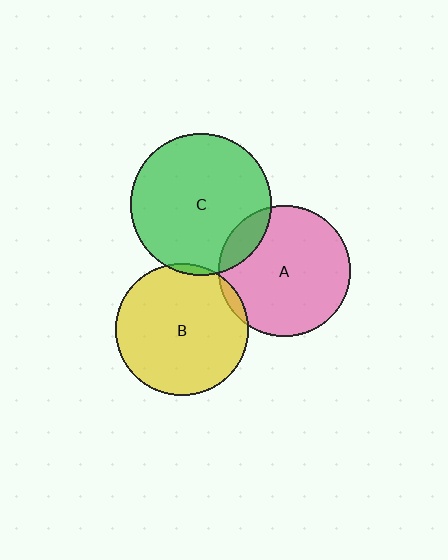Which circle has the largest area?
Circle C (green).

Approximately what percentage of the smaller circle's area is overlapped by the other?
Approximately 5%.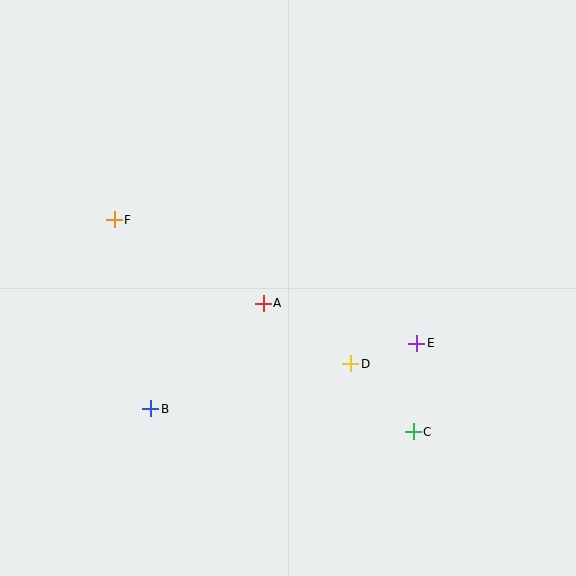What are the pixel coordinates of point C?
Point C is at (413, 432).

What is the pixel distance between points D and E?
The distance between D and E is 69 pixels.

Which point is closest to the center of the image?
Point A at (263, 303) is closest to the center.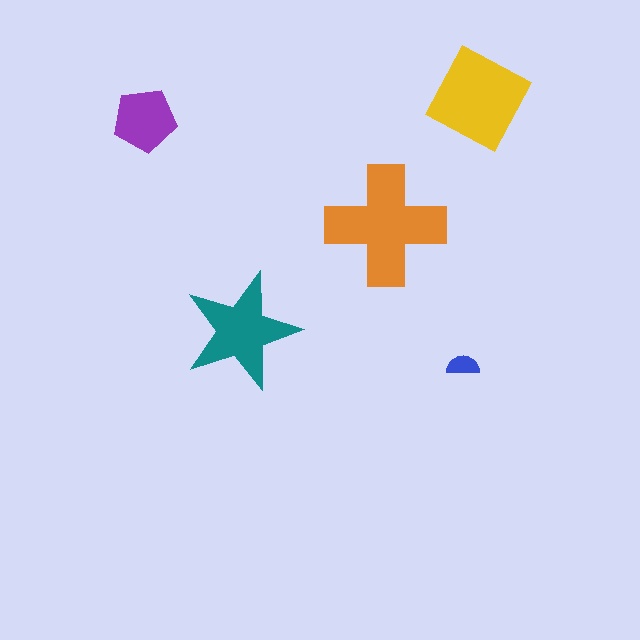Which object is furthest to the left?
The purple pentagon is leftmost.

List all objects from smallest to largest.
The blue semicircle, the purple pentagon, the teal star, the yellow square, the orange cross.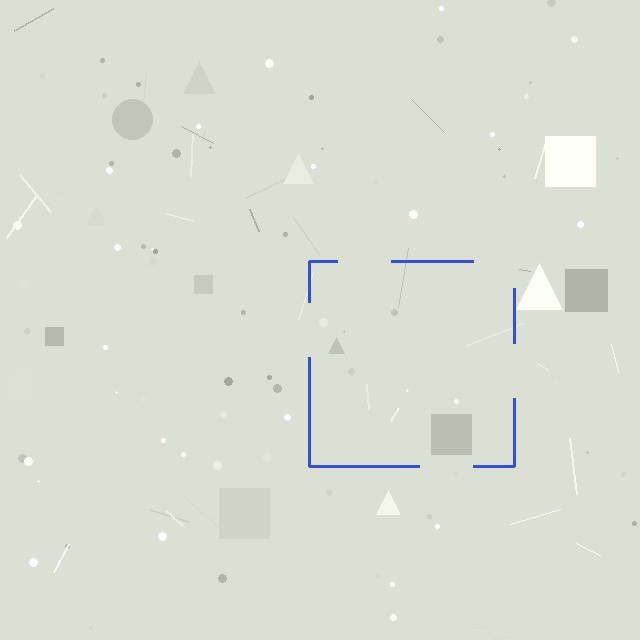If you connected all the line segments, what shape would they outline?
They would outline a square.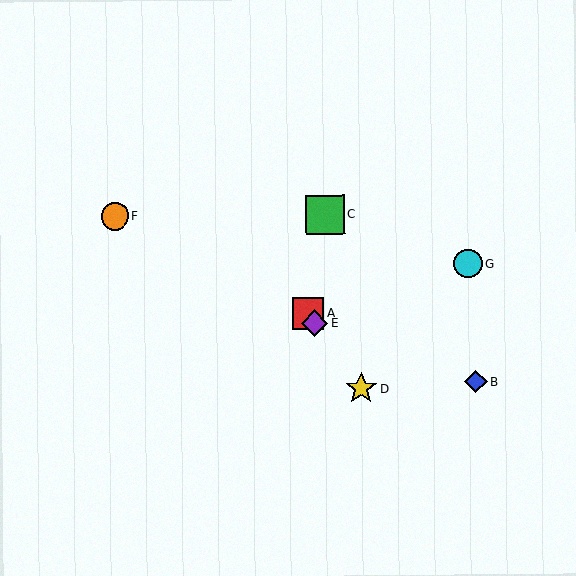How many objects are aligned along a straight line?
3 objects (A, D, E) are aligned along a straight line.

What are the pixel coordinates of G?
Object G is at (468, 264).